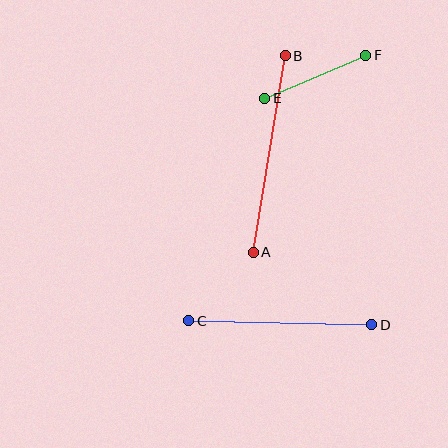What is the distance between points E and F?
The distance is approximately 110 pixels.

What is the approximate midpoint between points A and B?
The midpoint is at approximately (269, 154) pixels.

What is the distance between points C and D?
The distance is approximately 183 pixels.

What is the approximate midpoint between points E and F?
The midpoint is at approximately (315, 77) pixels.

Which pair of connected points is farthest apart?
Points A and B are farthest apart.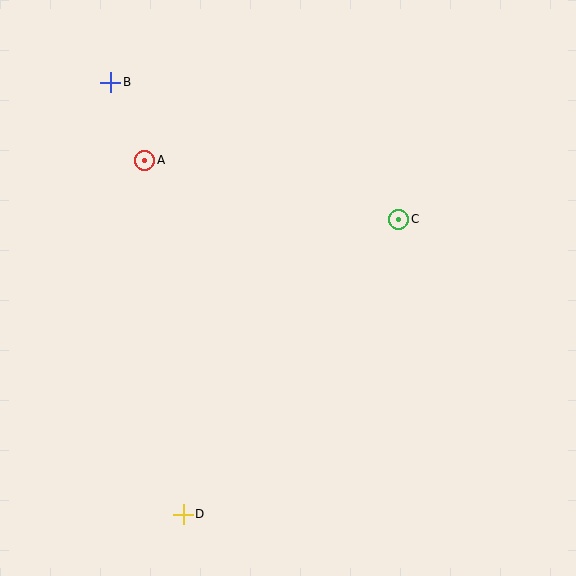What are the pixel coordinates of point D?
Point D is at (183, 514).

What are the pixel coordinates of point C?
Point C is at (399, 219).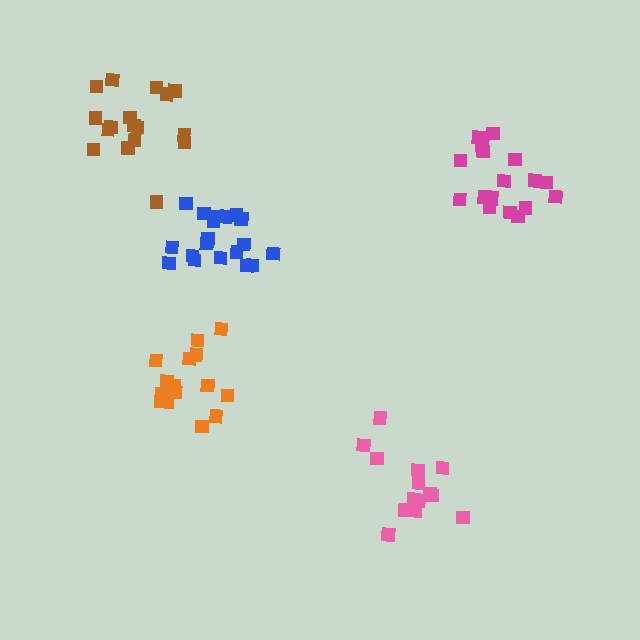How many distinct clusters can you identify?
There are 5 distinct clusters.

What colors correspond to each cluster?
The clusters are colored: pink, orange, brown, magenta, blue.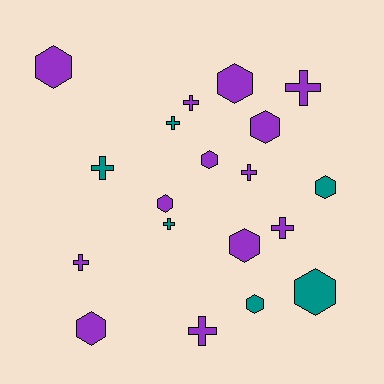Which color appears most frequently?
Purple, with 13 objects.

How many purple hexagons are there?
There are 7 purple hexagons.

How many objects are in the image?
There are 19 objects.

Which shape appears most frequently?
Hexagon, with 10 objects.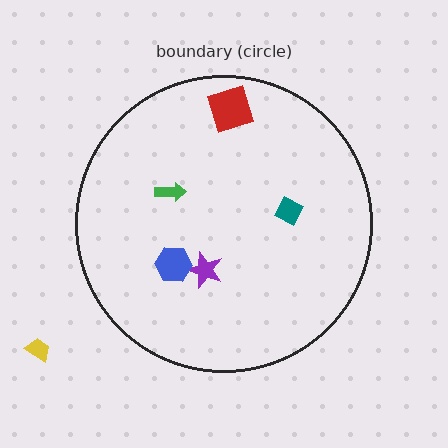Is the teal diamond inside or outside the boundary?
Inside.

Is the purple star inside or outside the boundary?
Inside.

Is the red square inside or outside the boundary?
Inside.